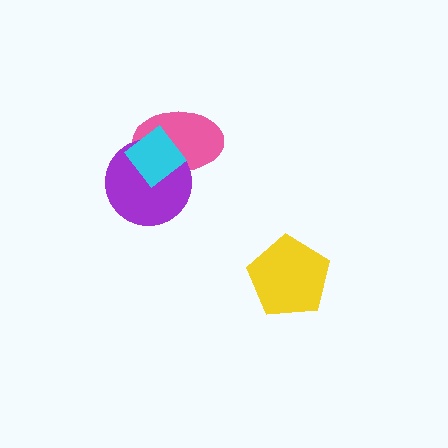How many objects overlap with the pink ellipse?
2 objects overlap with the pink ellipse.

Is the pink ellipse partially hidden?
Yes, it is partially covered by another shape.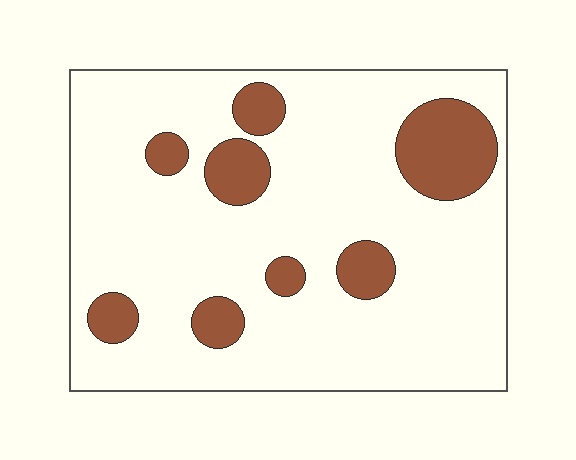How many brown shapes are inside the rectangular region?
8.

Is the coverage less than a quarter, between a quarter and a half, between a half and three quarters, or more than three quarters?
Less than a quarter.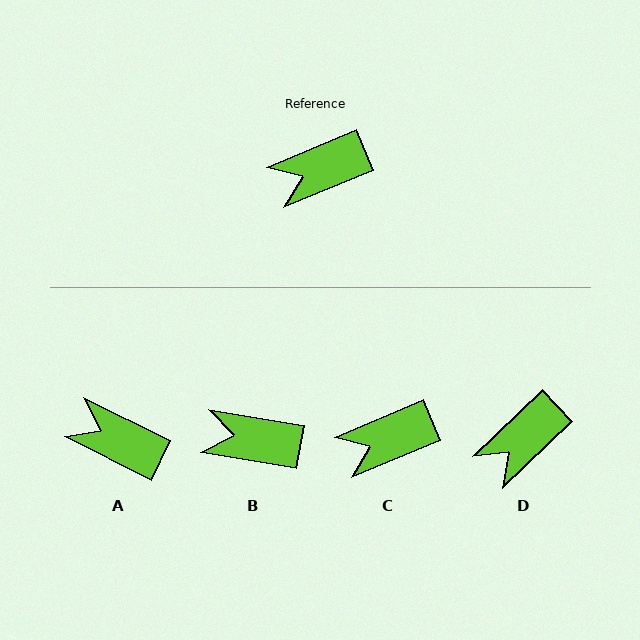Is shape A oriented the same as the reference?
No, it is off by about 49 degrees.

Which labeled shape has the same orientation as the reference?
C.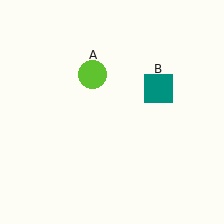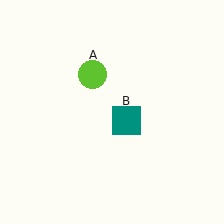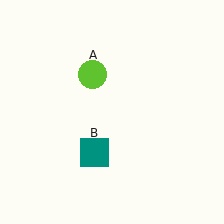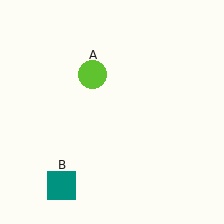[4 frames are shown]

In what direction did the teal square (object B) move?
The teal square (object B) moved down and to the left.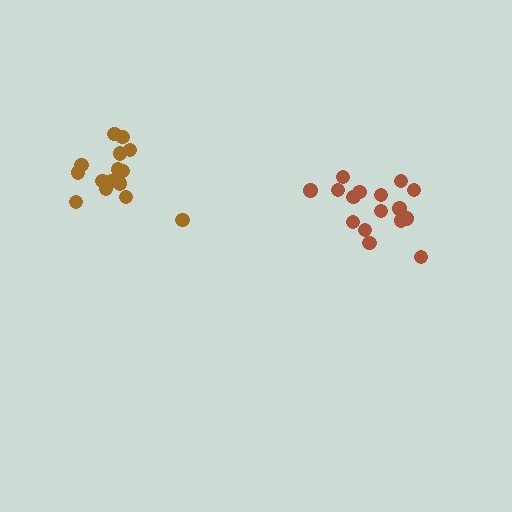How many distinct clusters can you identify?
There are 2 distinct clusters.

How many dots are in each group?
Group 1: 16 dots, Group 2: 15 dots (31 total).